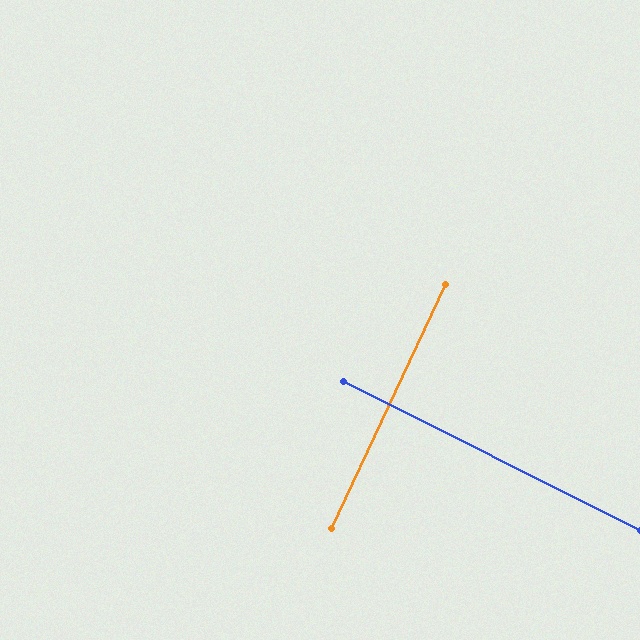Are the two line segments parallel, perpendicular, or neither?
Perpendicular — they meet at approximately 88°.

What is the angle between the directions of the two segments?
Approximately 88 degrees.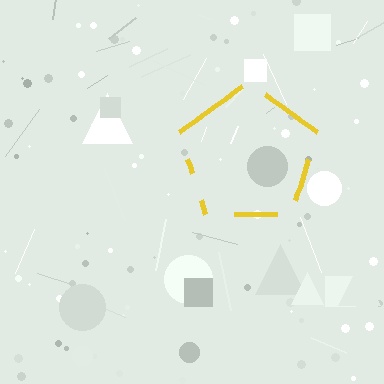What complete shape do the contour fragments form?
The contour fragments form a pentagon.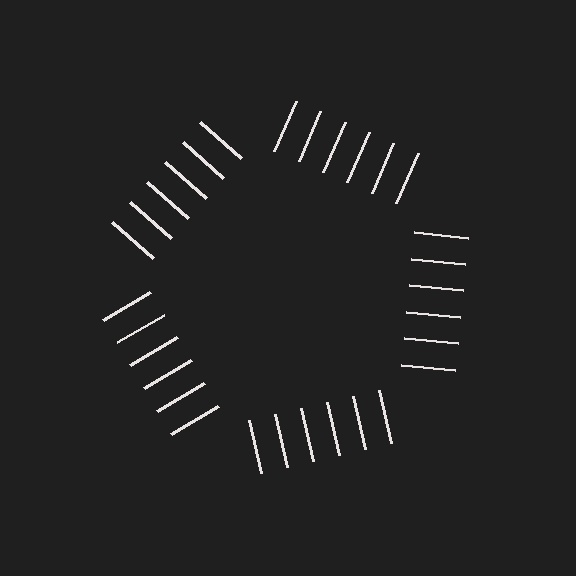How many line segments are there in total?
30 — 6 along each of the 5 edges.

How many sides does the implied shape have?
5 sides — the line-ends trace a pentagon.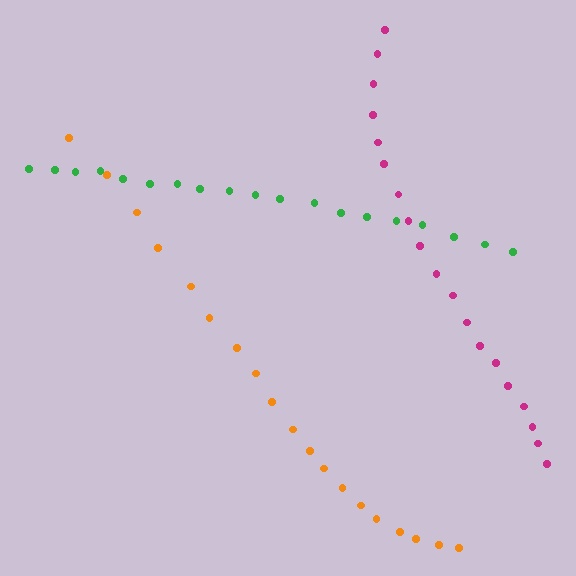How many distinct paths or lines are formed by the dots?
There are 3 distinct paths.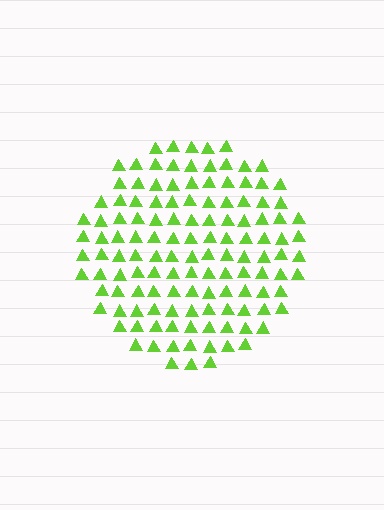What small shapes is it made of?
It is made of small triangles.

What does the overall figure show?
The overall figure shows a circle.